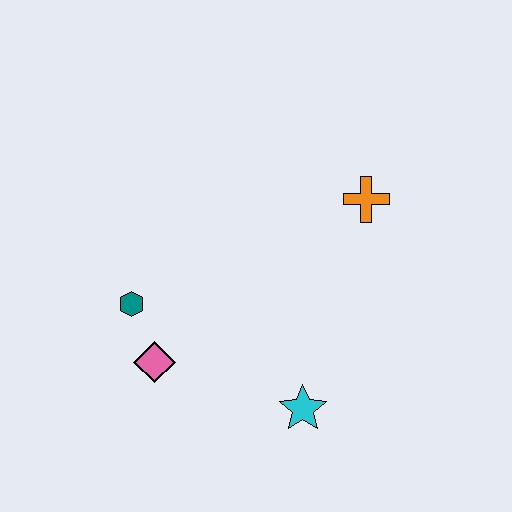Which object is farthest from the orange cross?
The pink diamond is farthest from the orange cross.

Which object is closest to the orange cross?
The cyan star is closest to the orange cross.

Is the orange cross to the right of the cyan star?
Yes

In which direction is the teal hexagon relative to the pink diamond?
The teal hexagon is above the pink diamond.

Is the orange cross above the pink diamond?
Yes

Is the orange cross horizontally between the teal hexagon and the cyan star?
No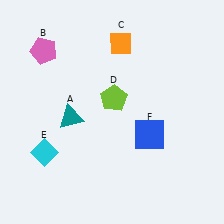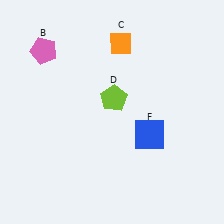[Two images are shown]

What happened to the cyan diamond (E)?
The cyan diamond (E) was removed in Image 2. It was in the bottom-left area of Image 1.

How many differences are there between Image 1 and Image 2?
There are 2 differences between the two images.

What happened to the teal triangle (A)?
The teal triangle (A) was removed in Image 2. It was in the bottom-left area of Image 1.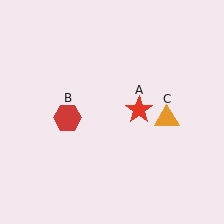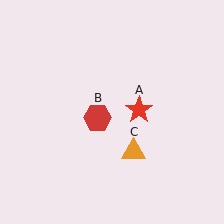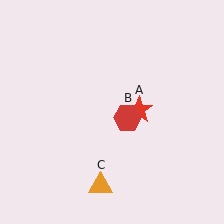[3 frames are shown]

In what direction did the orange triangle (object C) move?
The orange triangle (object C) moved down and to the left.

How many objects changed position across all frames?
2 objects changed position: red hexagon (object B), orange triangle (object C).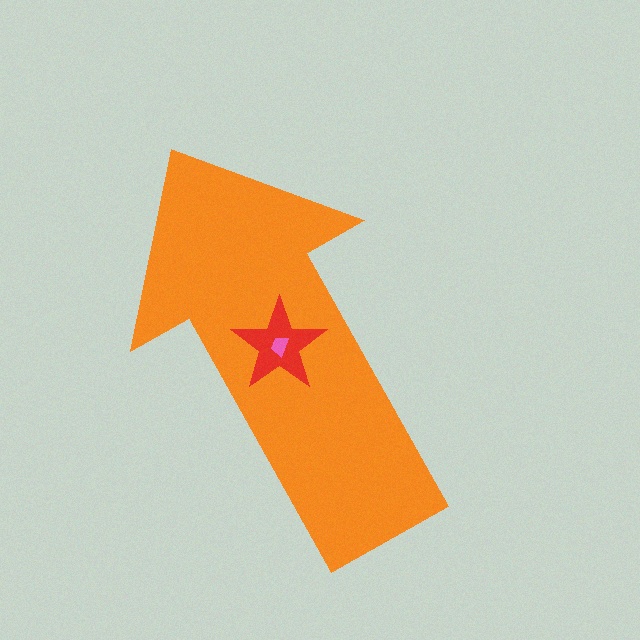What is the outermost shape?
The orange arrow.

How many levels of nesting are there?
3.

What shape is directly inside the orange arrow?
The red star.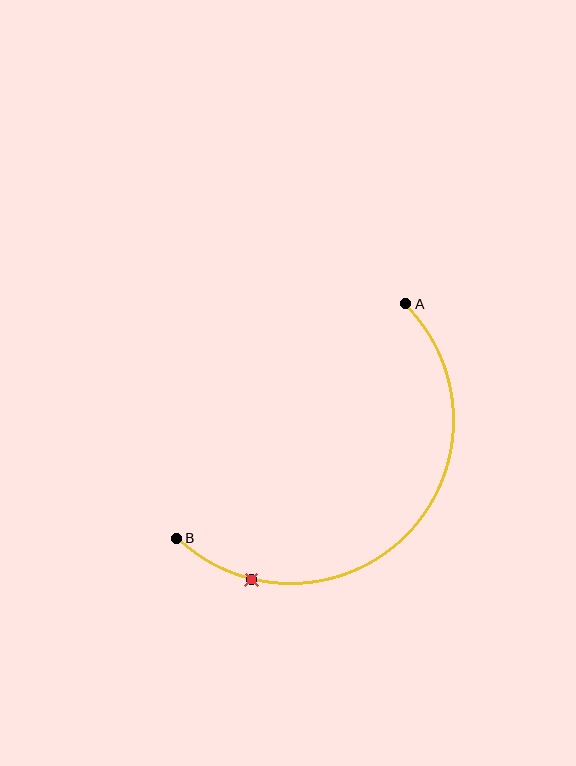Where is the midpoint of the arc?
The arc midpoint is the point on the curve farthest from the straight line joining A and B. It sits below and to the right of that line.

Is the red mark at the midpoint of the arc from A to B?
No. The red mark lies on the arc but is closer to endpoint B. The arc midpoint would be at the point on the curve equidistant along the arc from both A and B.